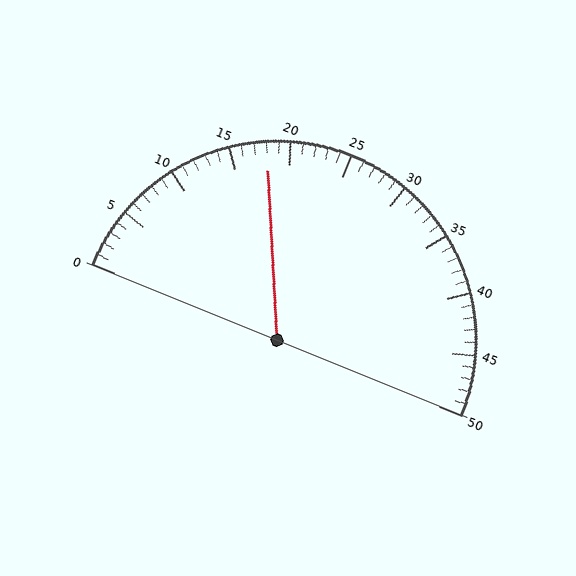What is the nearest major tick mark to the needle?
The nearest major tick mark is 20.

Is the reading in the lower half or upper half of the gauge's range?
The reading is in the lower half of the range (0 to 50).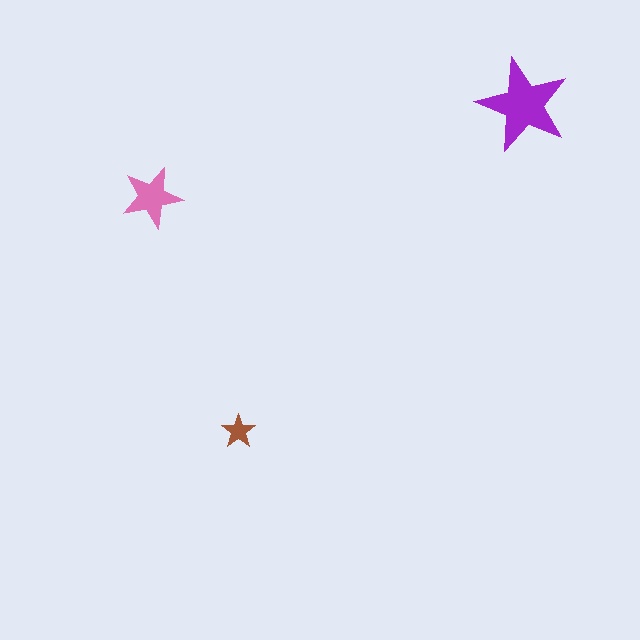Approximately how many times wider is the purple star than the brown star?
About 2.5 times wider.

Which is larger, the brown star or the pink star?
The pink one.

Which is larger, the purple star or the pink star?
The purple one.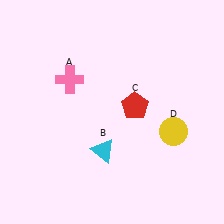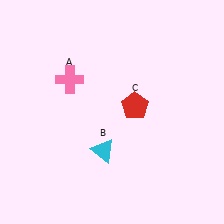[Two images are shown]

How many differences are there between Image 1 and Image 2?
There is 1 difference between the two images.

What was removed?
The yellow circle (D) was removed in Image 2.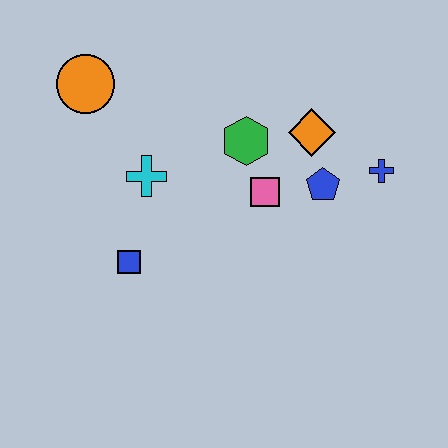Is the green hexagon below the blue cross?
No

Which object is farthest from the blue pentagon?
The orange circle is farthest from the blue pentagon.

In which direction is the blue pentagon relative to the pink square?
The blue pentagon is to the right of the pink square.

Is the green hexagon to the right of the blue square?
Yes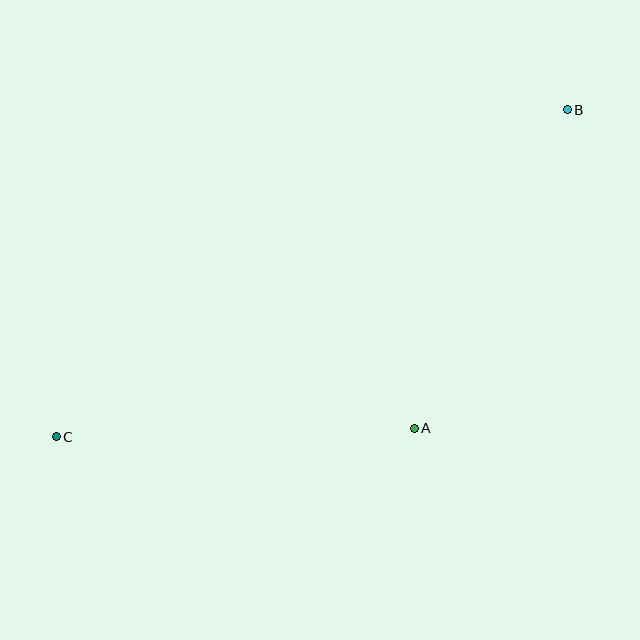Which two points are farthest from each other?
Points B and C are farthest from each other.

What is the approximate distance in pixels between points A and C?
The distance between A and C is approximately 358 pixels.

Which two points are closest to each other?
Points A and B are closest to each other.